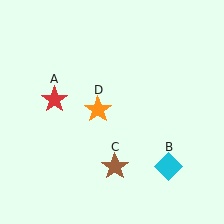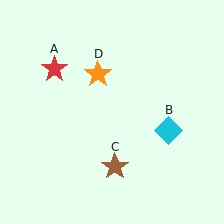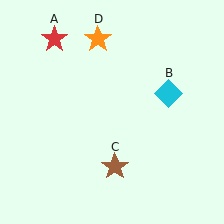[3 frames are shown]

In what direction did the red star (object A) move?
The red star (object A) moved up.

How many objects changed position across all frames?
3 objects changed position: red star (object A), cyan diamond (object B), orange star (object D).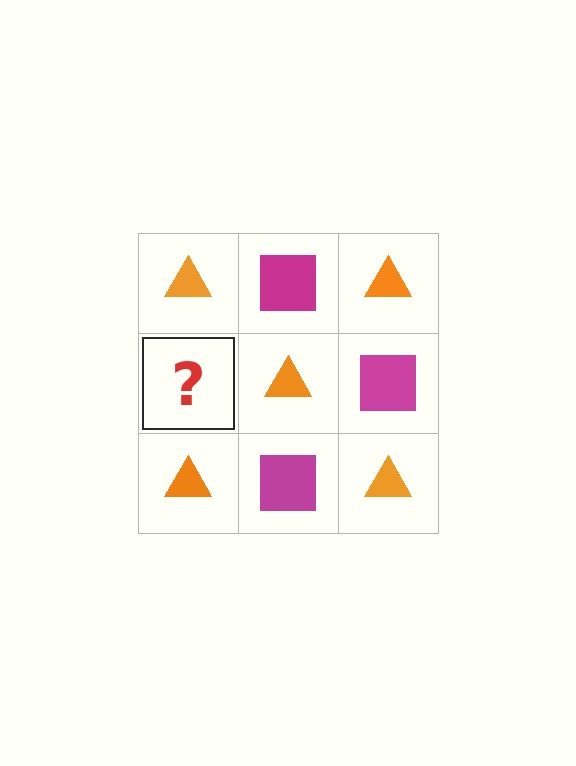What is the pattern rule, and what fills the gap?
The rule is that it alternates orange triangle and magenta square in a checkerboard pattern. The gap should be filled with a magenta square.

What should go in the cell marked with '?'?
The missing cell should contain a magenta square.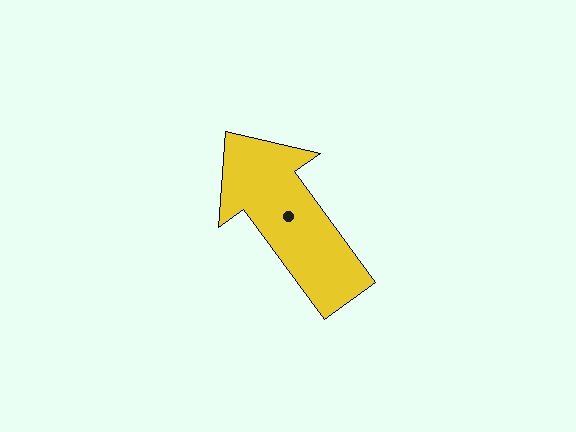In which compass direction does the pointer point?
Northwest.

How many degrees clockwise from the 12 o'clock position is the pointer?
Approximately 324 degrees.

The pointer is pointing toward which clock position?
Roughly 11 o'clock.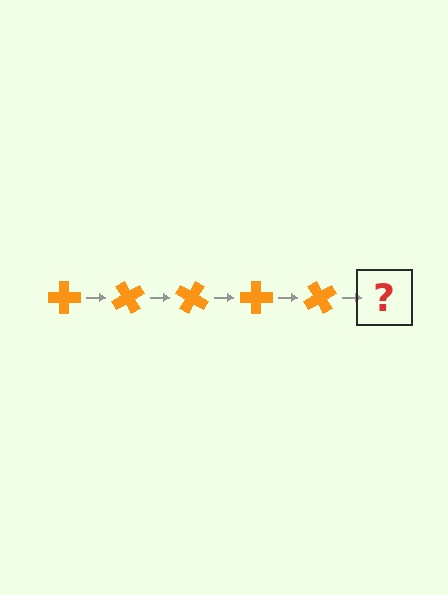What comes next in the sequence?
The next element should be an orange cross rotated 300 degrees.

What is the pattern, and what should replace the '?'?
The pattern is that the cross rotates 60 degrees each step. The '?' should be an orange cross rotated 300 degrees.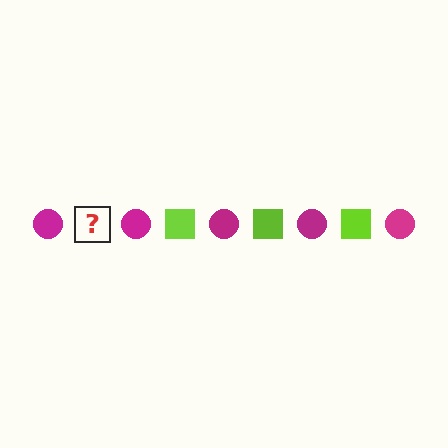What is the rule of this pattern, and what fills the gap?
The rule is that the pattern alternates between magenta circle and lime square. The gap should be filled with a lime square.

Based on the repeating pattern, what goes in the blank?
The blank should be a lime square.